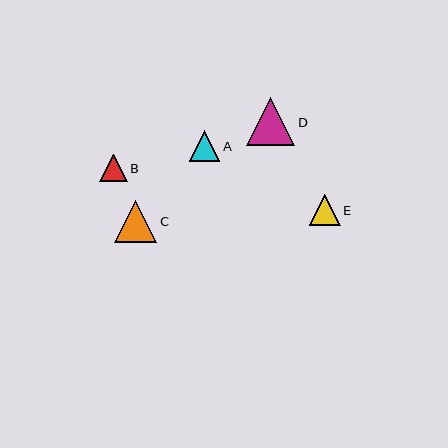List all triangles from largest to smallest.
From largest to smallest: D, C, E, A, B.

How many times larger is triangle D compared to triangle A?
Triangle D is approximately 1.6 times the size of triangle A.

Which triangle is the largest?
Triangle D is the largest with a size of approximately 48 pixels.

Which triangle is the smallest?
Triangle B is the smallest with a size of approximately 28 pixels.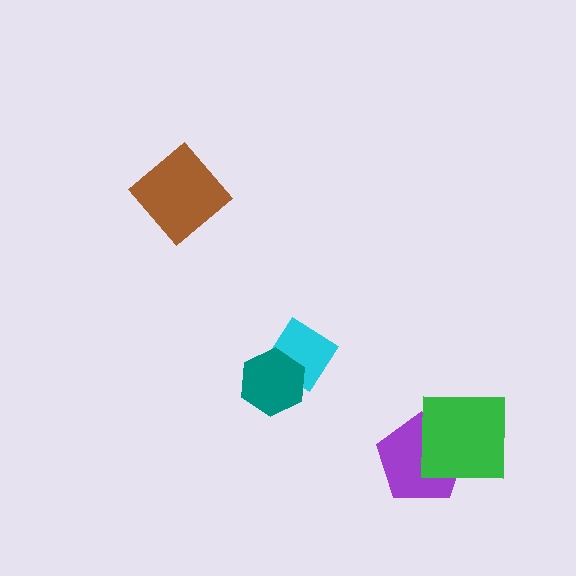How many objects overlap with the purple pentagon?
1 object overlaps with the purple pentagon.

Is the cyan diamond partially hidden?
Yes, it is partially covered by another shape.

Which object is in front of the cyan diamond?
The teal hexagon is in front of the cyan diamond.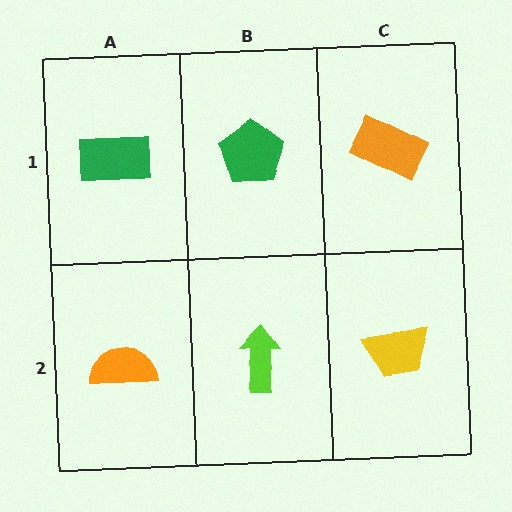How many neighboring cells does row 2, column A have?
2.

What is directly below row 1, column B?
A lime arrow.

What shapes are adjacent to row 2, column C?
An orange rectangle (row 1, column C), a lime arrow (row 2, column B).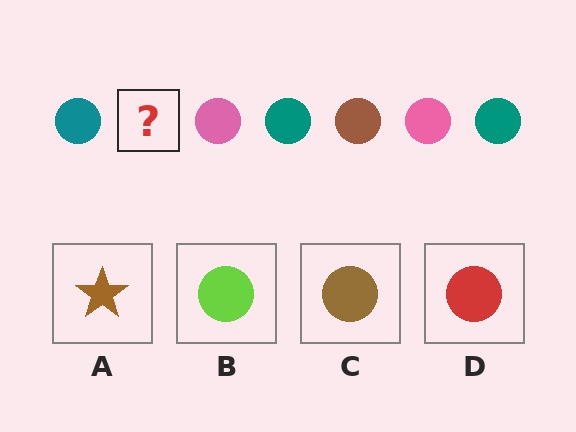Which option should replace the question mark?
Option C.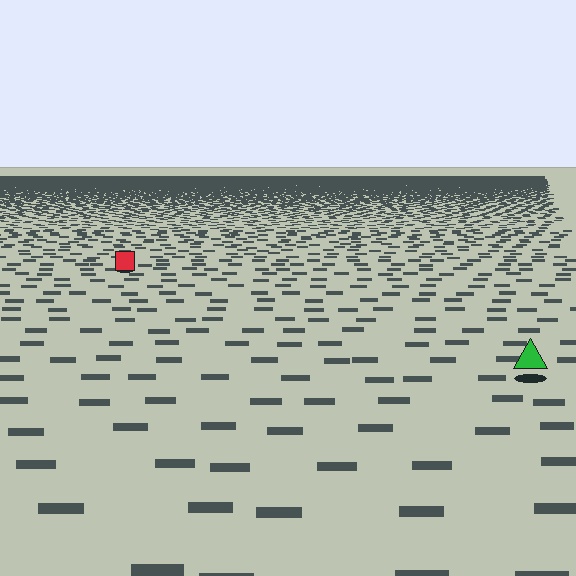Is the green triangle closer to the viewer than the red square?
Yes. The green triangle is closer — you can tell from the texture gradient: the ground texture is coarser near it.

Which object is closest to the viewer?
The green triangle is closest. The texture marks near it are larger and more spread out.